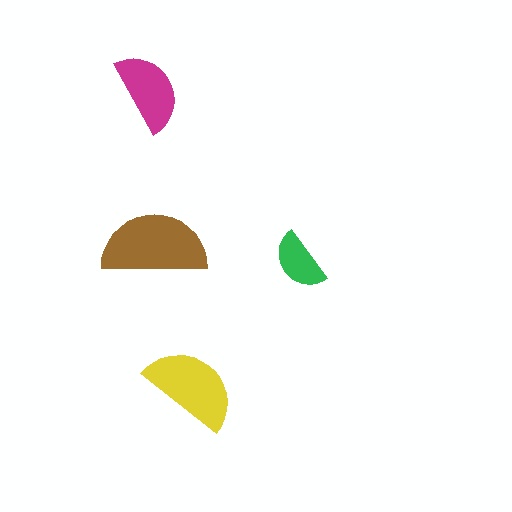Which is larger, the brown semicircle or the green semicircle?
The brown one.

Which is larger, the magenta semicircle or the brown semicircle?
The brown one.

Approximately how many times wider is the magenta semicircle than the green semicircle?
About 1.5 times wider.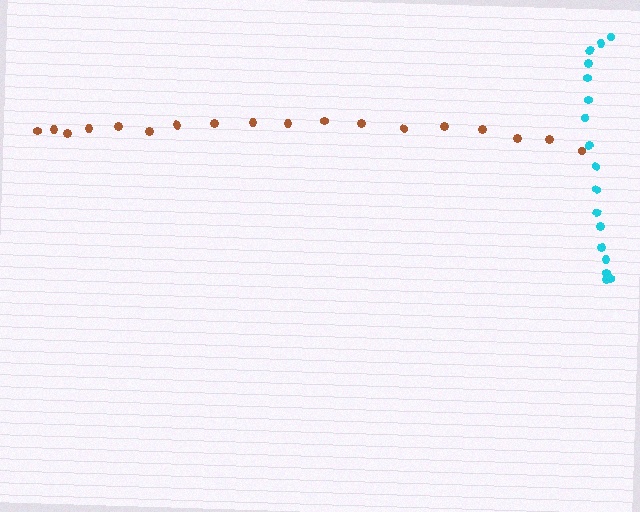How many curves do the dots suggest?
There are 2 distinct paths.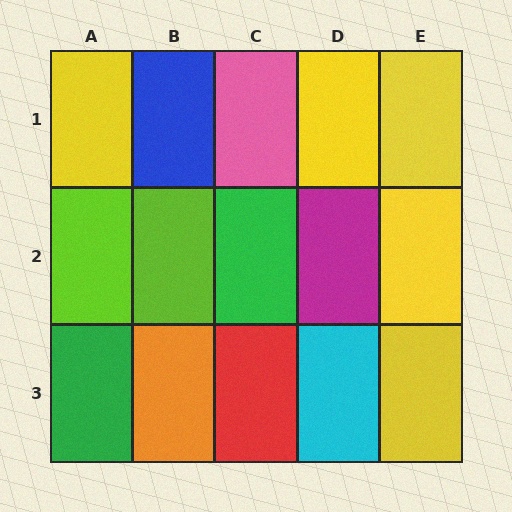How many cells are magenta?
1 cell is magenta.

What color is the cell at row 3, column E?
Yellow.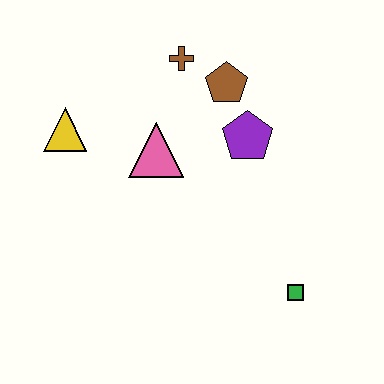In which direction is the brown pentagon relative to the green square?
The brown pentagon is above the green square.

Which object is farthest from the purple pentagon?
The yellow triangle is farthest from the purple pentagon.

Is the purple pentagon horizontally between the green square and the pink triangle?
Yes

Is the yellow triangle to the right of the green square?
No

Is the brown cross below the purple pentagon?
No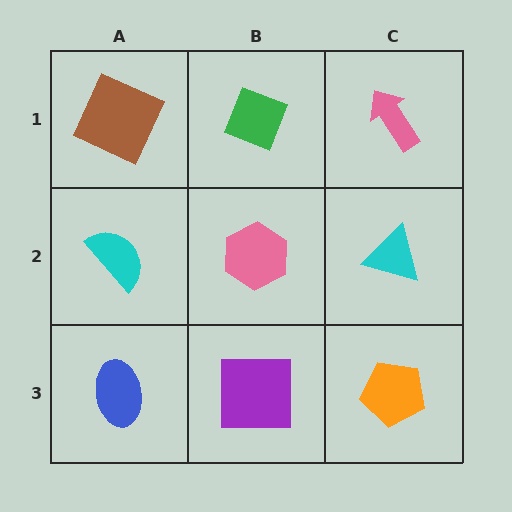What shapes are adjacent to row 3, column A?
A cyan semicircle (row 2, column A), a purple square (row 3, column B).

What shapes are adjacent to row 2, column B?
A green diamond (row 1, column B), a purple square (row 3, column B), a cyan semicircle (row 2, column A), a cyan triangle (row 2, column C).